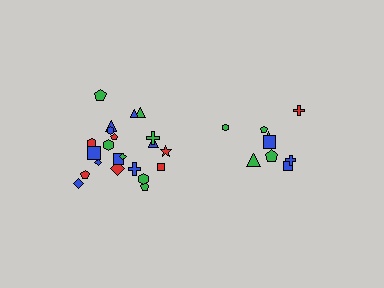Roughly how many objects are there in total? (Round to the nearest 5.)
Roughly 30 objects in total.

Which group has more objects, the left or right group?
The left group.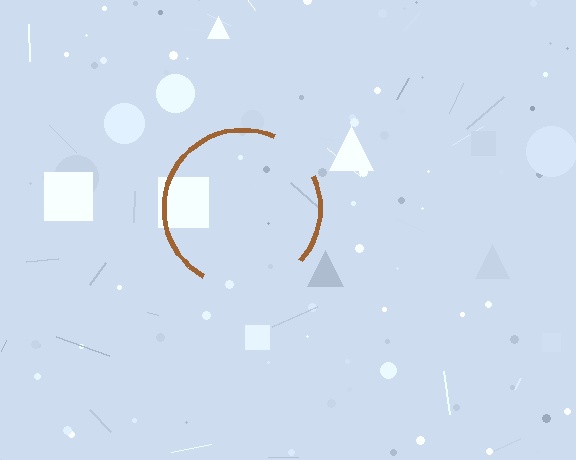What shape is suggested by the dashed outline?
The dashed outline suggests a circle.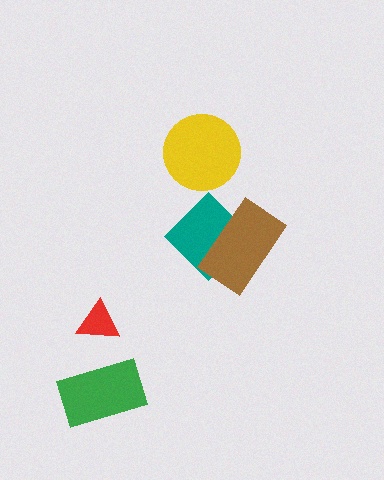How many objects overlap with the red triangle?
0 objects overlap with the red triangle.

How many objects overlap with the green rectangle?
0 objects overlap with the green rectangle.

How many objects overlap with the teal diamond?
1 object overlaps with the teal diamond.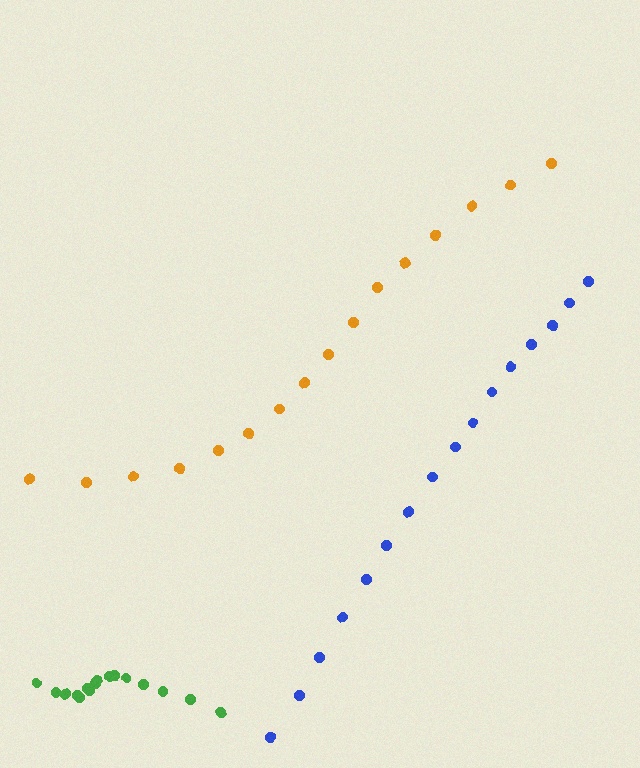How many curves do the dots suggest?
There are 3 distinct paths.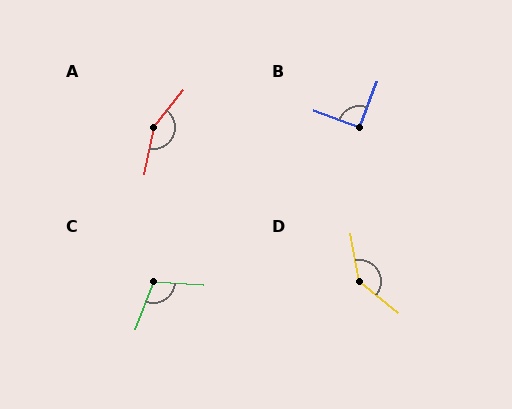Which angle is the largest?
A, at approximately 152 degrees.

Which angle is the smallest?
B, at approximately 91 degrees.